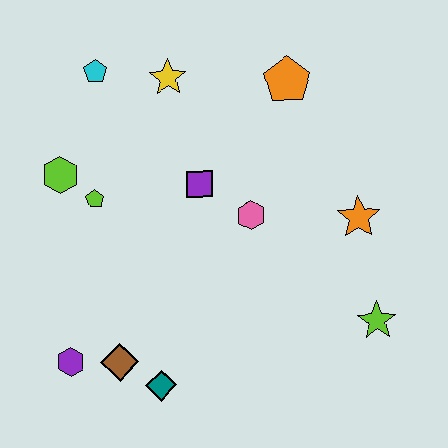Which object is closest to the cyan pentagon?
The yellow star is closest to the cyan pentagon.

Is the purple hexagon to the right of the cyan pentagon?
No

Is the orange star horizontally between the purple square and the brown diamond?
No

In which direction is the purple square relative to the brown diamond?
The purple square is above the brown diamond.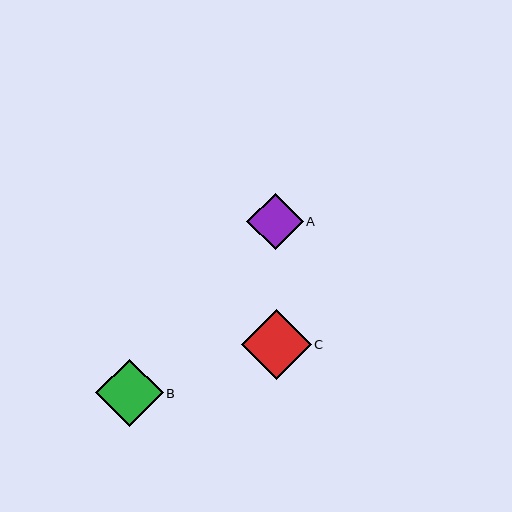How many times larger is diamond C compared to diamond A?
Diamond C is approximately 1.2 times the size of diamond A.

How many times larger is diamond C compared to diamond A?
Diamond C is approximately 1.2 times the size of diamond A.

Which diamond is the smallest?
Diamond A is the smallest with a size of approximately 56 pixels.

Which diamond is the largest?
Diamond C is the largest with a size of approximately 70 pixels.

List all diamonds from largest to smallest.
From largest to smallest: C, B, A.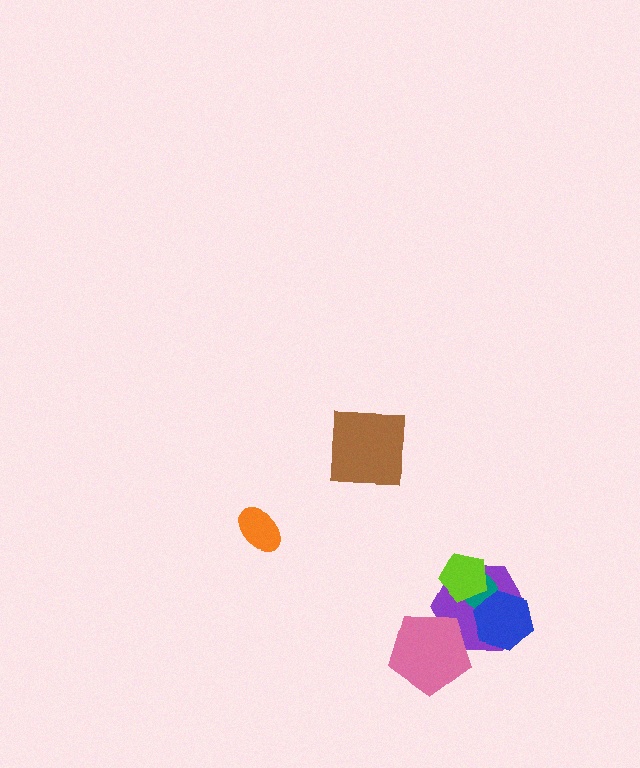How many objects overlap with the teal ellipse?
3 objects overlap with the teal ellipse.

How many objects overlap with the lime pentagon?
2 objects overlap with the lime pentagon.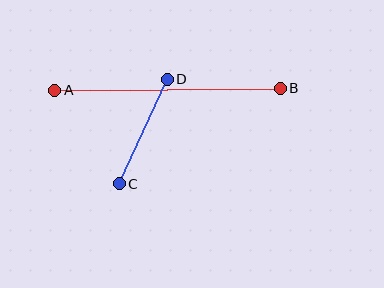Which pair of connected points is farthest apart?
Points A and B are farthest apart.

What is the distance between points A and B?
The distance is approximately 226 pixels.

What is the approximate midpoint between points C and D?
The midpoint is at approximately (143, 132) pixels.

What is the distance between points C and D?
The distance is approximately 115 pixels.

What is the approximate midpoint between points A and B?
The midpoint is at approximately (167, 89) pixels.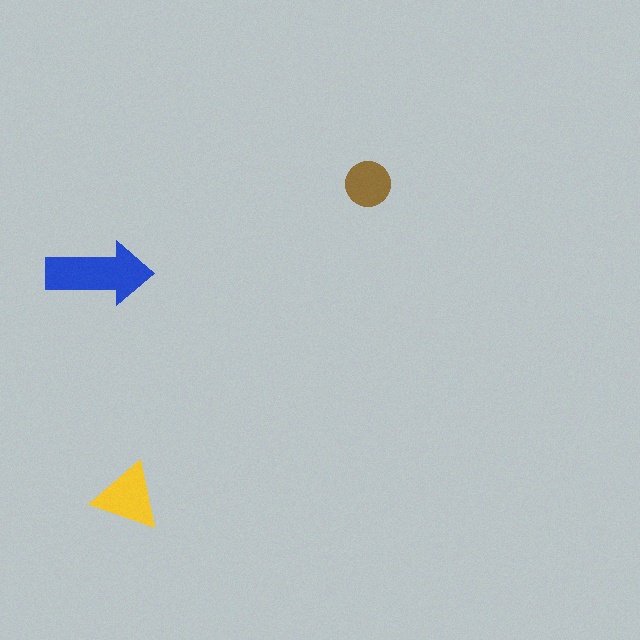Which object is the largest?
The blue arrow.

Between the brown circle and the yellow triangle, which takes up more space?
The yellow triangle.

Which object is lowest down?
The yellow triangle is bottommost.